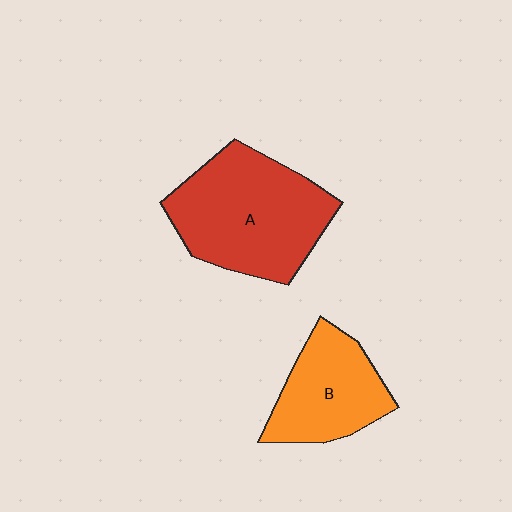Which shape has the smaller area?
Shape B (orange).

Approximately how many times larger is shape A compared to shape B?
Approximately 1.6 times.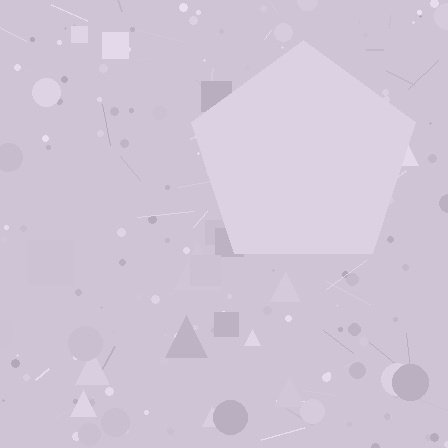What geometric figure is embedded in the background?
A pentagon is embedded in the background.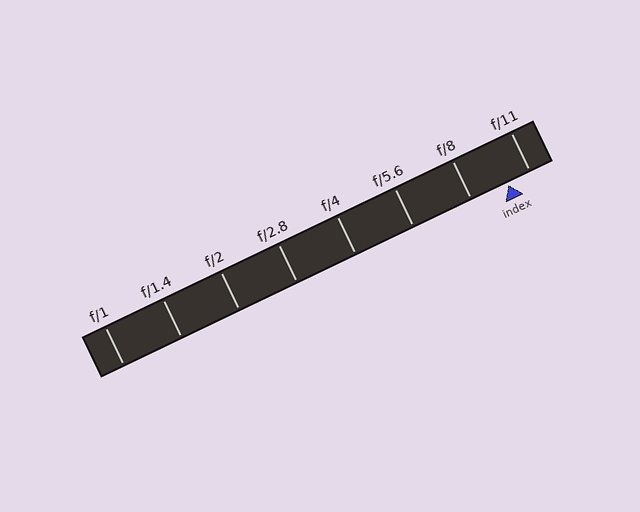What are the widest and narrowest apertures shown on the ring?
The widest aperture shown is f/1 and the narrowest is f/11.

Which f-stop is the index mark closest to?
The index mark is closest to f/11.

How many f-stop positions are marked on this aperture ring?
There are 8 f-stop positions marked.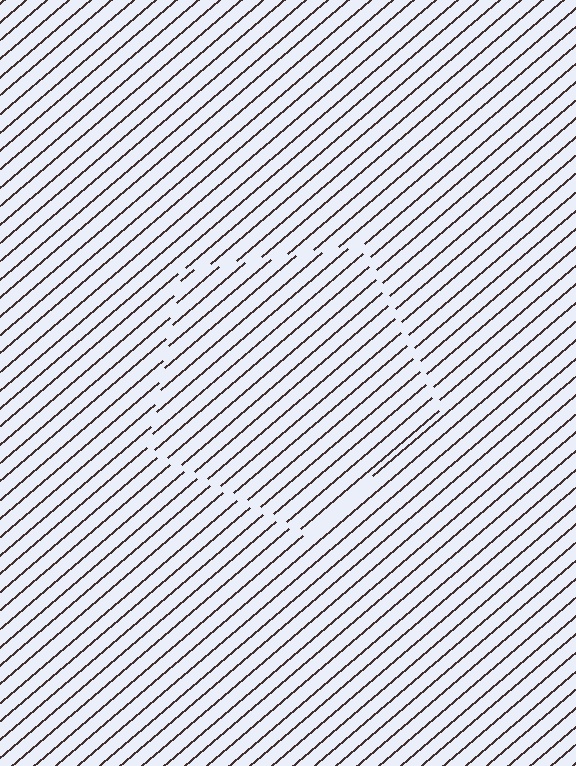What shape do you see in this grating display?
An illusory pentagon. The interior of the shape contains the same grating, shifted by half a period — the contour is defined by the phase discontinuity where line-ends from the inner and outer gratings abut.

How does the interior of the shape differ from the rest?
The interior of the shape contains the same grating, shifted by half a period — the contour is defined by the phase discontinuity where line-ends from the inner and outer gratings abut.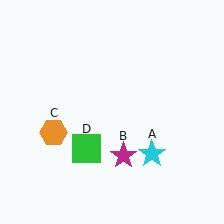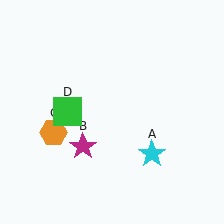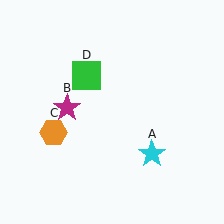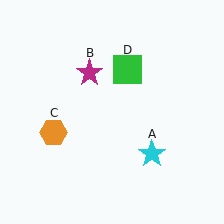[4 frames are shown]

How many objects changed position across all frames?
2 objects changed position: magenta star (object B), green square (object D).